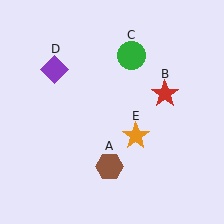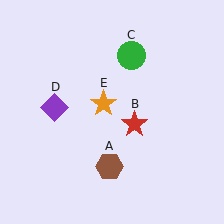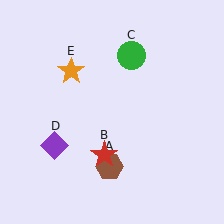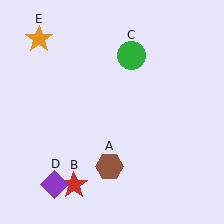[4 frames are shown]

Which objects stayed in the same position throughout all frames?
Brown hexagon (object A) and green circle (object C) remained stationary.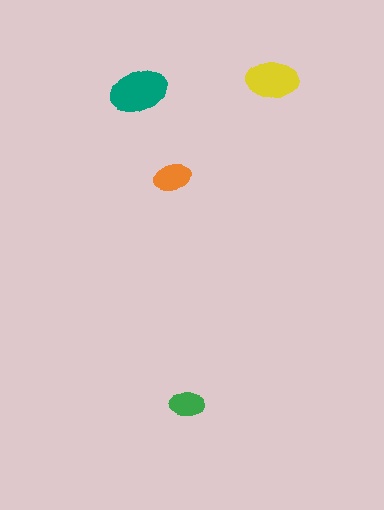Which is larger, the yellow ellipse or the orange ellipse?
The yellow one.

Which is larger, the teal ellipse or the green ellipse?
The teal one.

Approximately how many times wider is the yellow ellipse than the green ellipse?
About 1.5 times wider.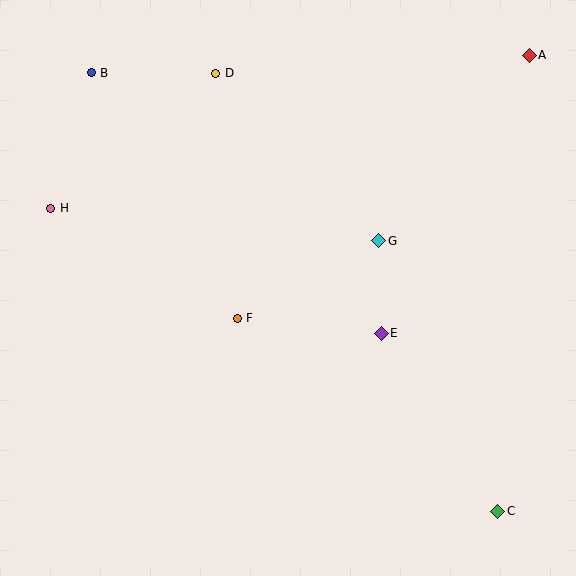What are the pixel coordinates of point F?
Point F is at (237, 318).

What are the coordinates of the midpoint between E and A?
The midpoint between E and A is at (455, 194).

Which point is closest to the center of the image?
Point F at (237, 318) is closest to the center.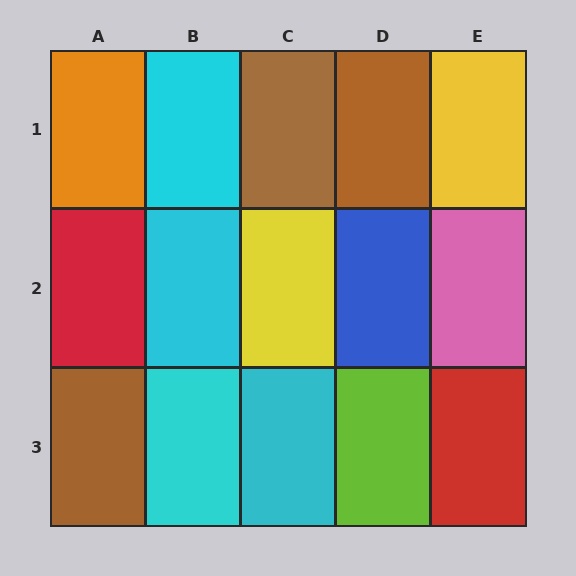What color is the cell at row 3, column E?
Red.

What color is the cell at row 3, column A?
Brown.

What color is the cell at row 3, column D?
Lime.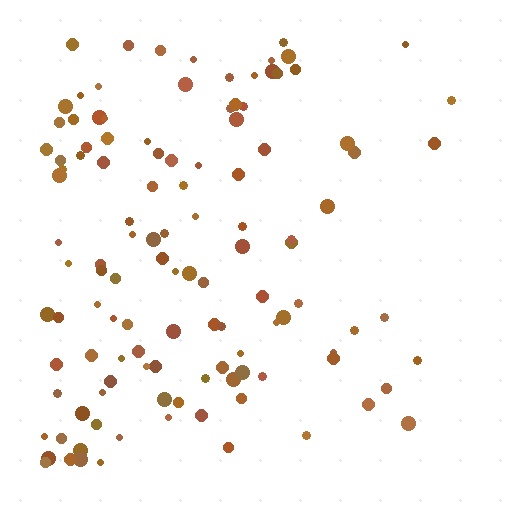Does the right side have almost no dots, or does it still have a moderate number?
Still a moderate number, just noticeably fewer than the left.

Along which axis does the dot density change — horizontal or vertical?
Horizontal.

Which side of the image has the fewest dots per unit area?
The right.